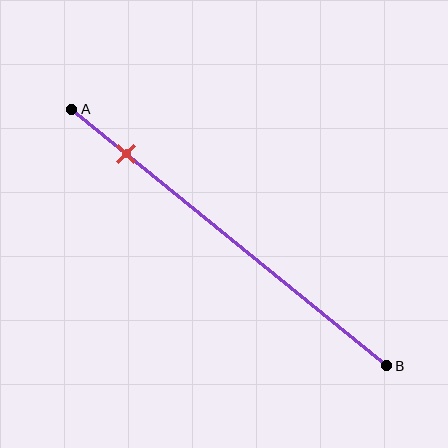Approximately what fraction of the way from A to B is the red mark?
The red mark is approximately 15% of the way from A to B.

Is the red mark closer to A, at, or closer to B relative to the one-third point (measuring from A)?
The red mark is closer to point A than the one-third point of segment AB.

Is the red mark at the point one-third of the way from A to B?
No, the mark is at about 15% from A, not at the 33% one-third point.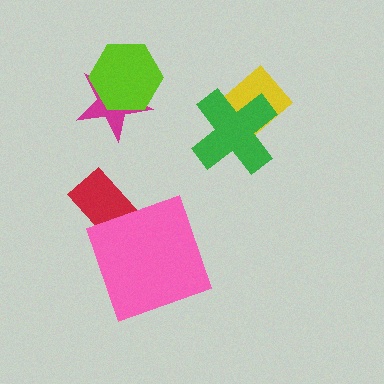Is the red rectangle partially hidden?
Yes, it is partially covered by another shape.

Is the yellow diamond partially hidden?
Yes, it is partially covered by another shape.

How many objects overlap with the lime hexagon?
1 object overlaps with the lime hexagon.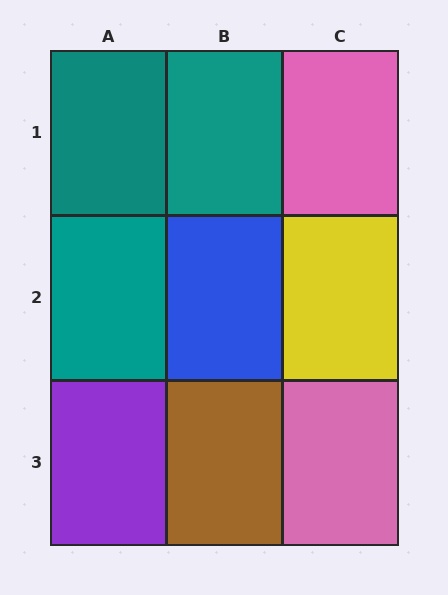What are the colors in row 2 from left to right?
Teal, blue, yellow.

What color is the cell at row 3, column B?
Brown.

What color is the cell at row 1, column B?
Teal.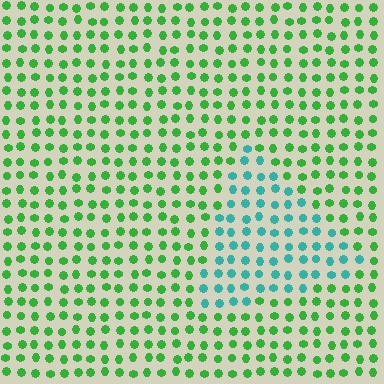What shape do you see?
I see a triangle.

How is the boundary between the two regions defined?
The boundary is defined purely by a slight shift in hue (about 52 degrees). Spacing, size, and orientation are identical on both sides.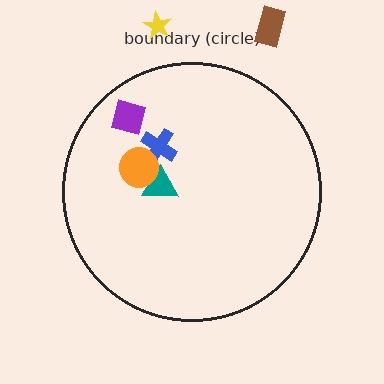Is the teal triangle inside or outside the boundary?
Inside.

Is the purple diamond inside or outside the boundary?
Inside.